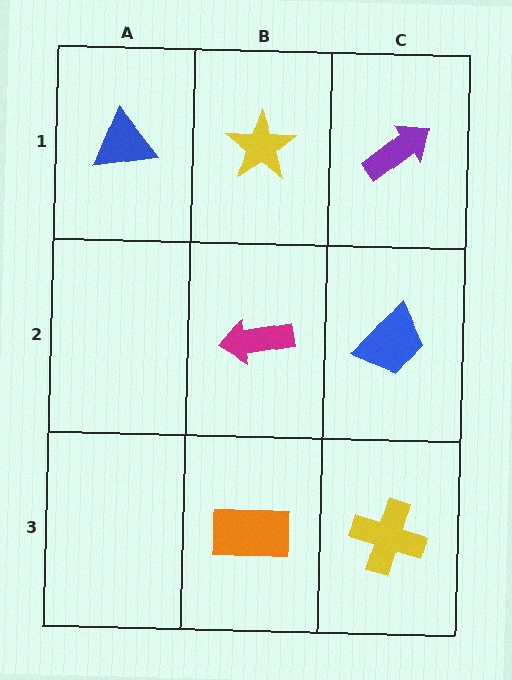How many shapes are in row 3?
2 shapes.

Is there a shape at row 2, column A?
No, that cell is empty.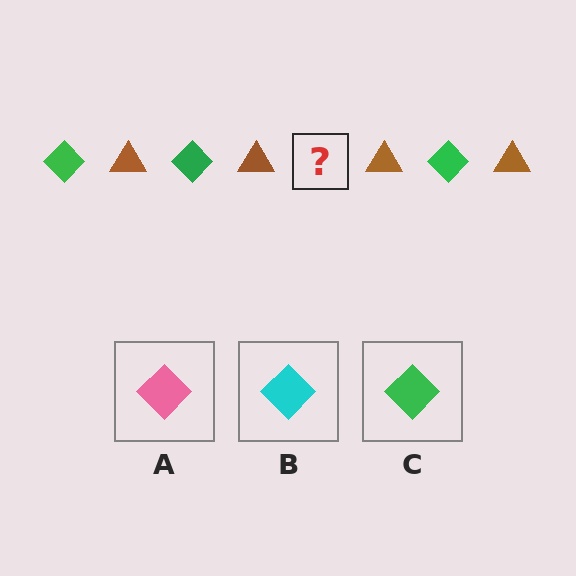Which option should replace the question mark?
Option C.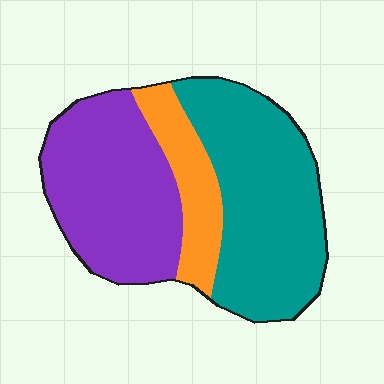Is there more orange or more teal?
Teal.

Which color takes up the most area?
Teal, at roughly 45%.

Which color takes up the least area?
Orange, at roughly 15%.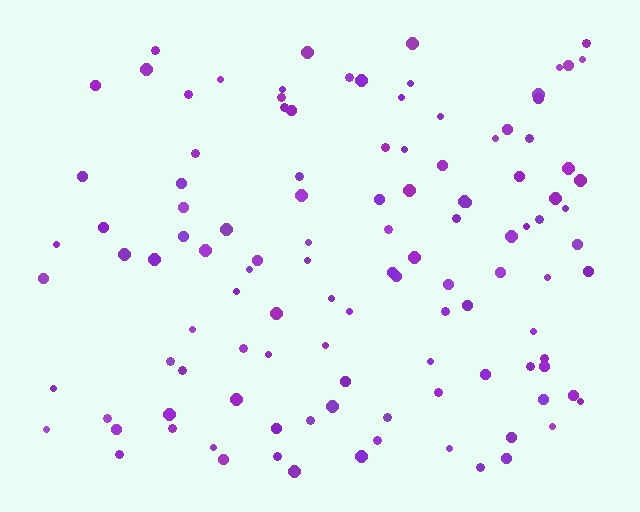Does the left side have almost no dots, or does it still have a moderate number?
Still a moderate number, just noticeably fewer than the right.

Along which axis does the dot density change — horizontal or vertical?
Horizontal.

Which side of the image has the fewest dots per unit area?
The left.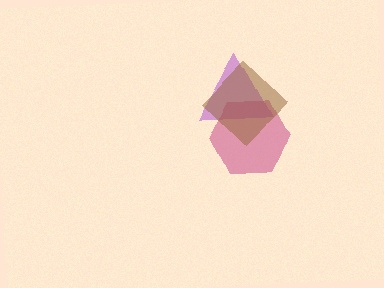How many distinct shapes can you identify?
There are 3 distinct shapes: a purple triangle, a magenta hexagon, a brown diamond.